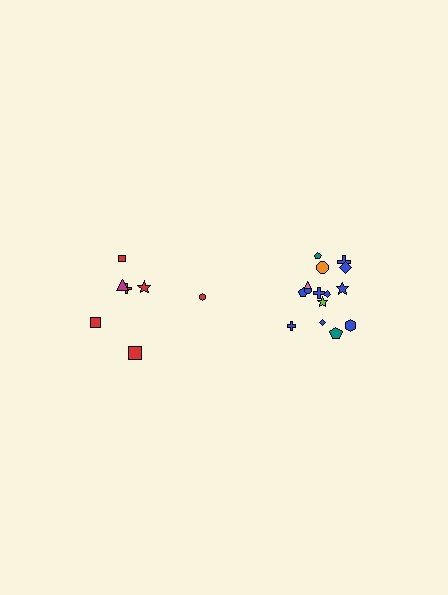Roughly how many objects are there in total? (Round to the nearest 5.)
Roughly 20 objects in total.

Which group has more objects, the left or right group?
The right group.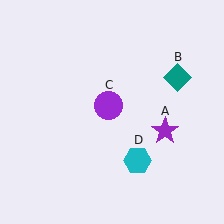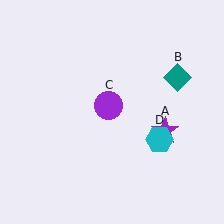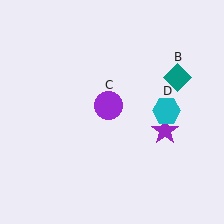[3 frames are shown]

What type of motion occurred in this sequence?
The cyan hexagon (object D) rotated counterclockwise around the center of the scene.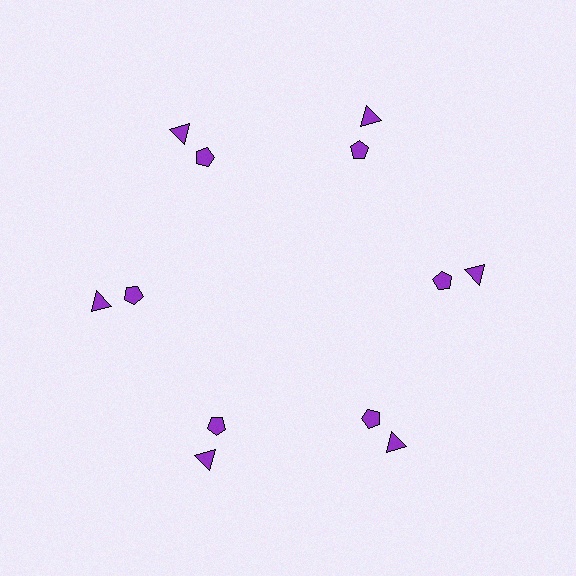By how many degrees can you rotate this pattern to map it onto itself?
The pattern maps onto itself every 60 degrees of rotation.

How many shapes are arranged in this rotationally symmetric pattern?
There are 12 shapes, arranged in 6 groups of 2.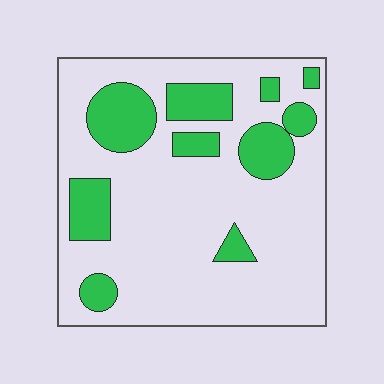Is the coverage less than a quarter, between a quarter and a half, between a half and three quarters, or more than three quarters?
Less than a quarter.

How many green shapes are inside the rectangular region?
10.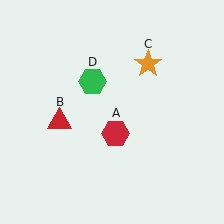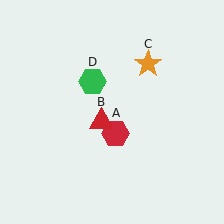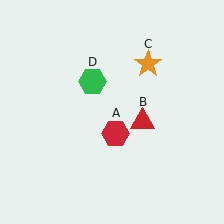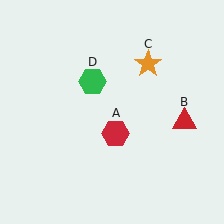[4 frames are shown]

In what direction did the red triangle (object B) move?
The red triangle (object B) moved right.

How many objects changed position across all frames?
1 object changed position: red triangle (object B).